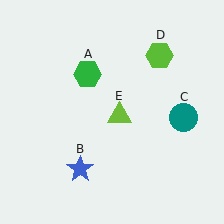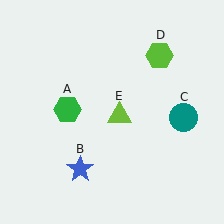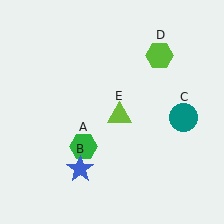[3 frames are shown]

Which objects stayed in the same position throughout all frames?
Blue star (object B) and teal circle (object C) and lime hexagon (object D) and lime triangle (object E) remained stationary.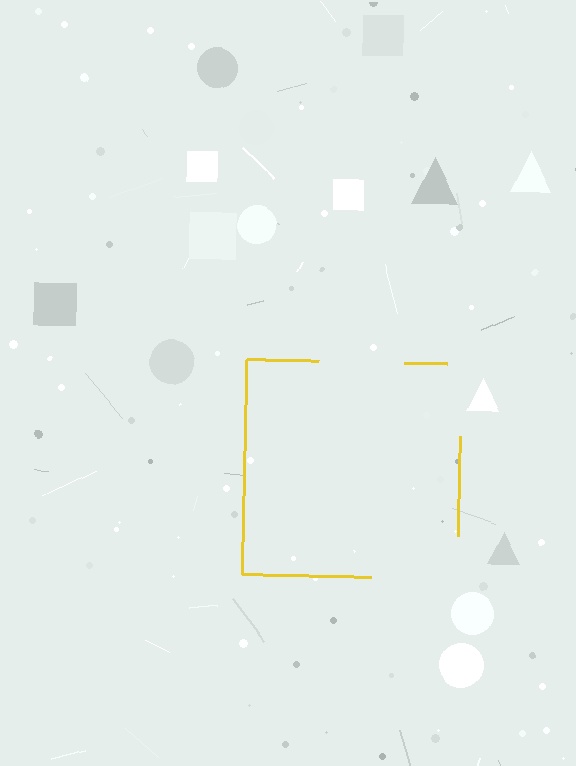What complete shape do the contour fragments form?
The contour fragments form a square.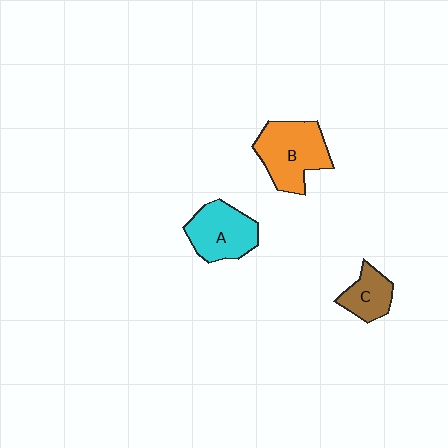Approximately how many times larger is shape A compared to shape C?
Approximately 1.6 times.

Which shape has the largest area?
Shape B (orange).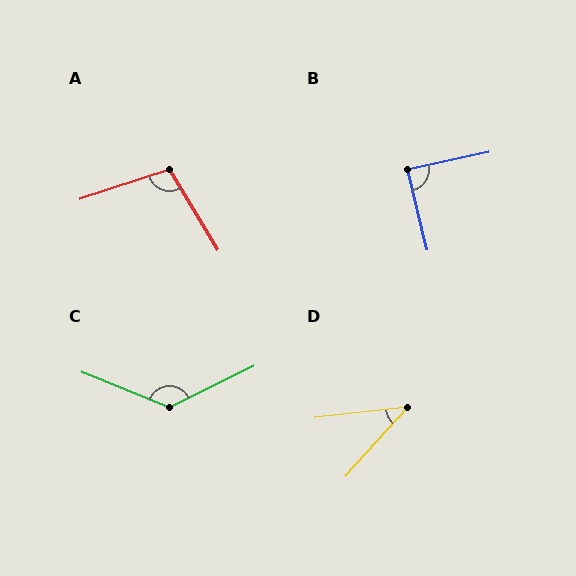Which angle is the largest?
C, at approximately 131 degrees.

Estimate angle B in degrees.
Approximately 88 degrees.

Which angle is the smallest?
D, at approximately 41 degrees.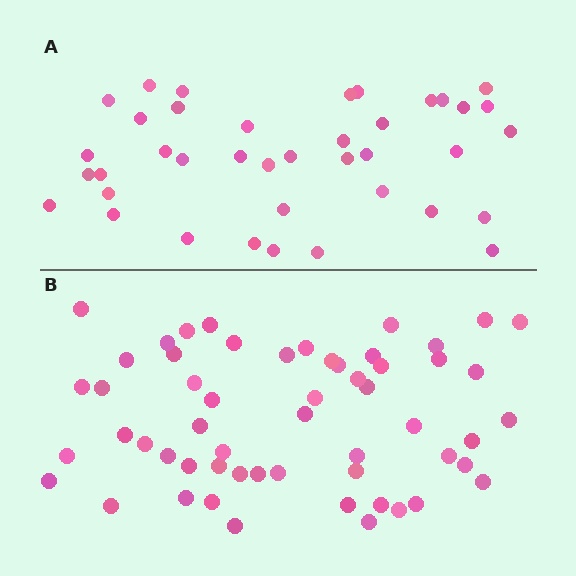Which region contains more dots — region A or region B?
Region B (the bottom region) has more dots.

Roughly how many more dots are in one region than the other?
Region B has approximately 15 more dots than region A.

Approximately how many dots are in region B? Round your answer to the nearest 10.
About 60 dots. (The exact count is 56, which rounds to 60.)